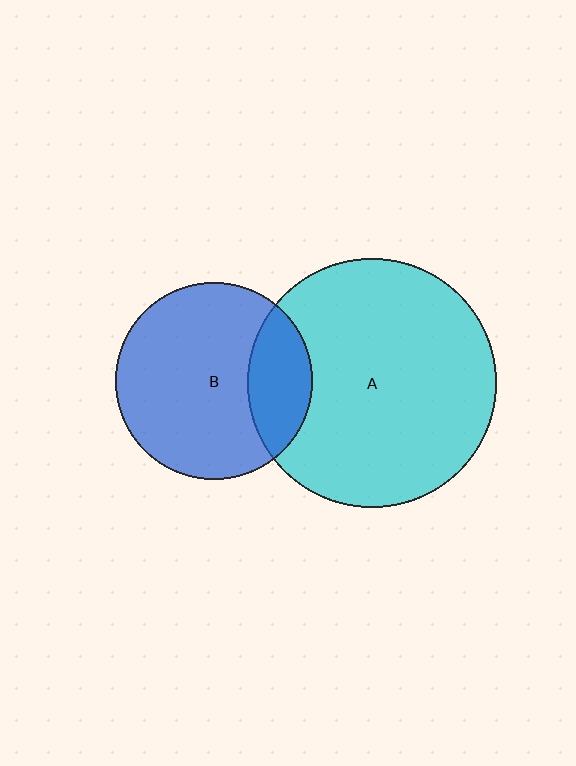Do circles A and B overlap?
Yes.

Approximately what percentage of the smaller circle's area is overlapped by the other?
Approximately 25%.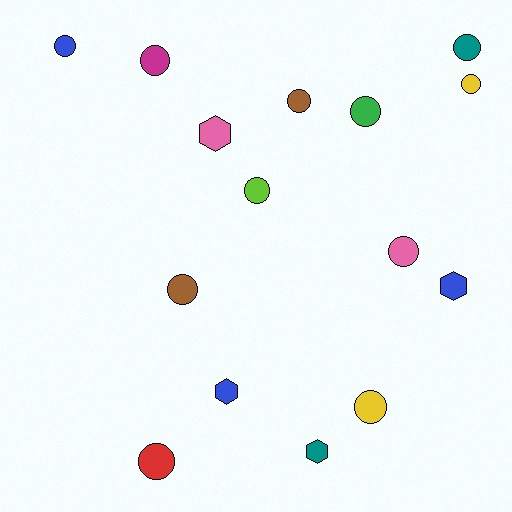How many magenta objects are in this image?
There is 1 magenta object.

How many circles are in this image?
There are 11 circles.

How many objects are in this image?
There are 15 objects.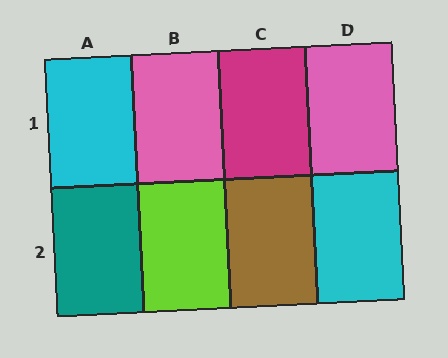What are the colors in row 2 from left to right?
Teal, lime, brown, cyan.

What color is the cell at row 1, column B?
Pink.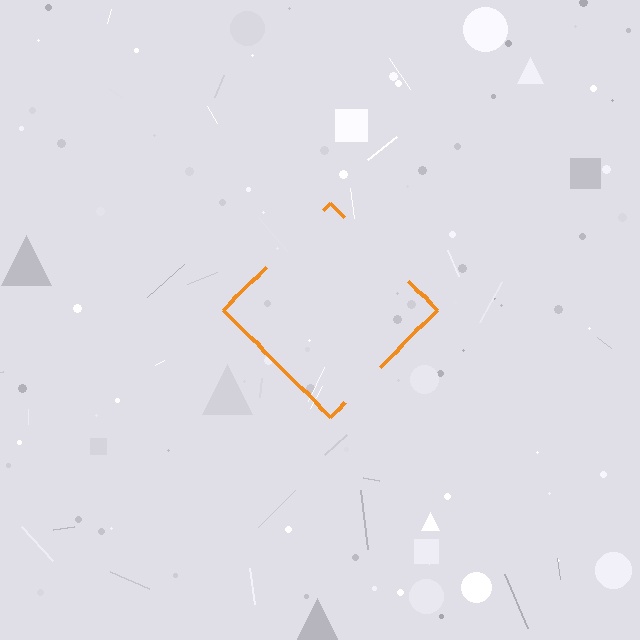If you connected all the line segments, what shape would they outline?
They would outline a diamond.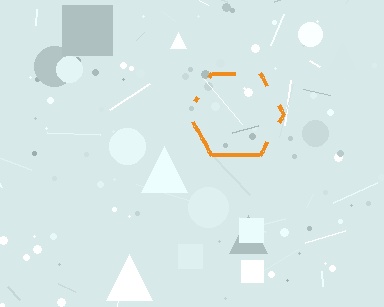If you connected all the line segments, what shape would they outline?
They would outline a hexagon.